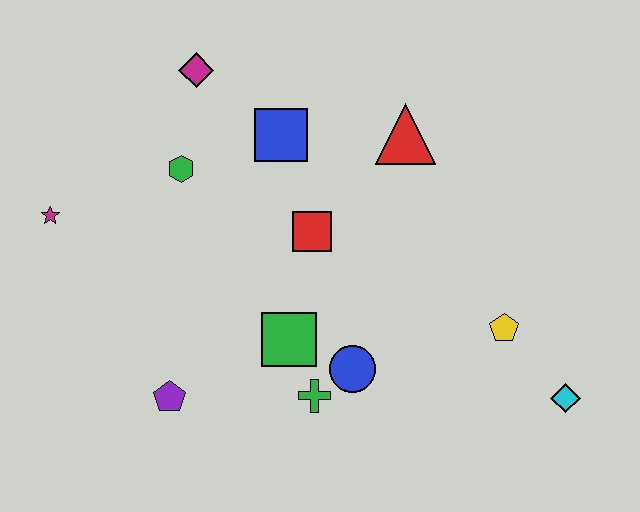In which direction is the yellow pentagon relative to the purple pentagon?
The yellow pentagon is to the right of the purple pentagon.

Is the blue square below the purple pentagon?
No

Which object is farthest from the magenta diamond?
The cyan diamond is farthest from the magenta diamond.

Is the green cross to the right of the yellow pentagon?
No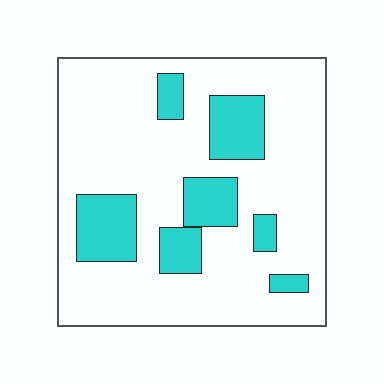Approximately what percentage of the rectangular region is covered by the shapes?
Approximately 20%.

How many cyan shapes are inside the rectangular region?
7.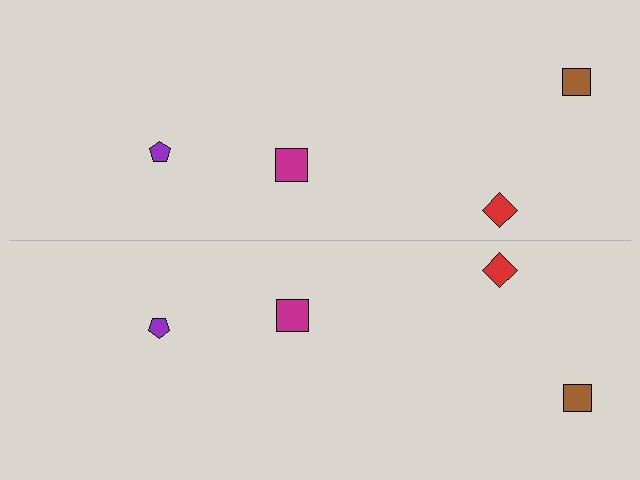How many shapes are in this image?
There are 8 shapes in this image.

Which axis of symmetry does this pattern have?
The pattern has a horizontal axis of symmetry running through the center of the image.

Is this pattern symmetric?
Yes, this pattern has bilateral (reflection) symmetry.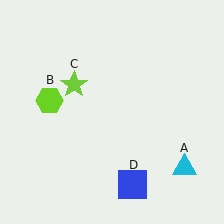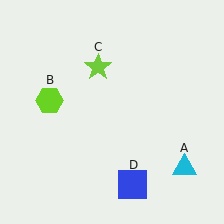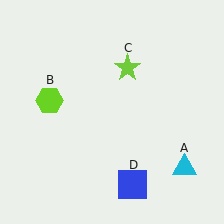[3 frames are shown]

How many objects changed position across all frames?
1 object changed position: lime star (object C).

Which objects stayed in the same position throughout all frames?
Cyan triangle (object A) and lime hexagon (object B) and blue square (object D) remained stationary.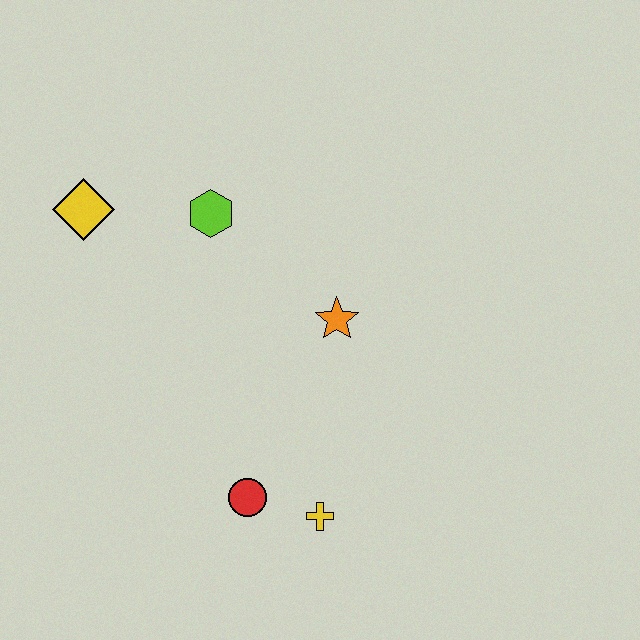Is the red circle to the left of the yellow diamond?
No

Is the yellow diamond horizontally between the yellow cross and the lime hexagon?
No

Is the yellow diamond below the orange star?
No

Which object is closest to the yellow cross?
The red circle is closest to the yellow cross.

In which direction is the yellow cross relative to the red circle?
The yellow cross is to the right of the red circle.